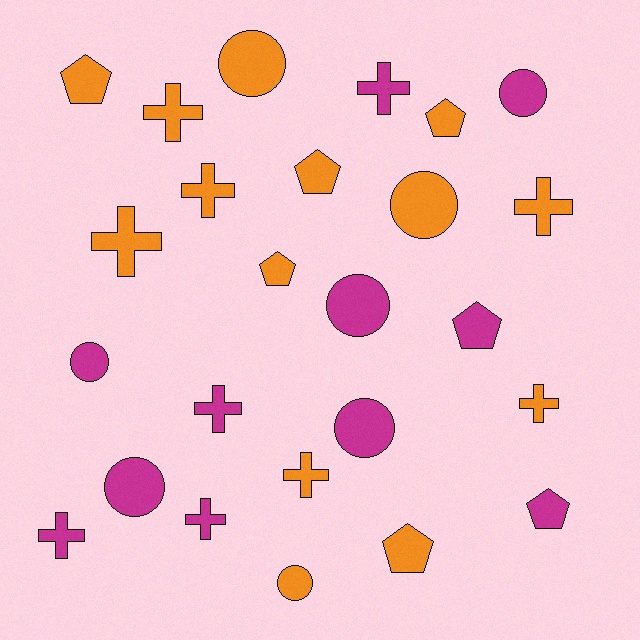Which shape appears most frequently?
Cross, with 10 objects.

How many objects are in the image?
There are 25 objects.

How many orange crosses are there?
There are 6 orange crosses.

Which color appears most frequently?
Orange, with 14 objects.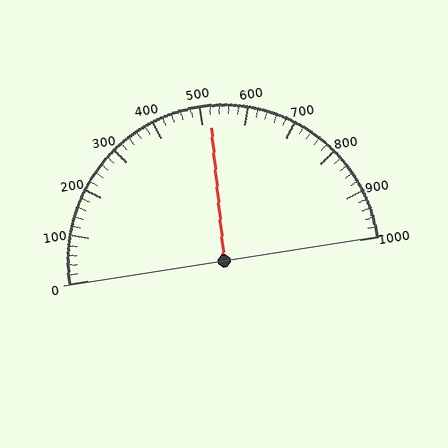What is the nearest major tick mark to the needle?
The nearest major tick mark is 500.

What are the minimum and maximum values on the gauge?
The gauge ranges from 0 to 1000.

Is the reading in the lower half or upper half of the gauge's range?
The reading is in the upper half of the range (0 to 1000).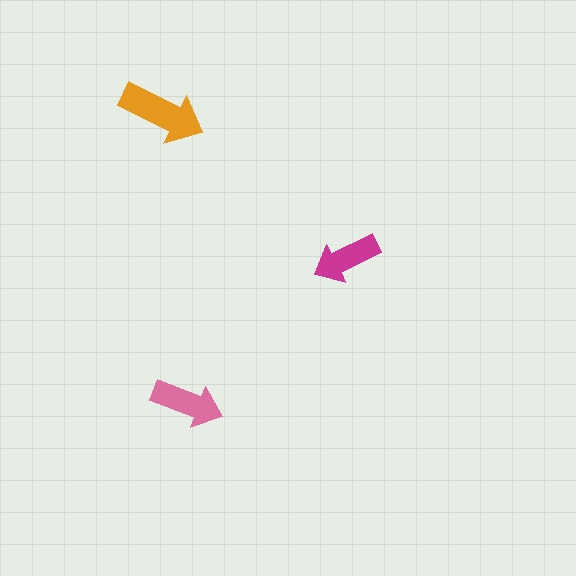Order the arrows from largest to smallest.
the orange one, the pink one, the magenta one.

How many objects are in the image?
There are 3 objects in the image.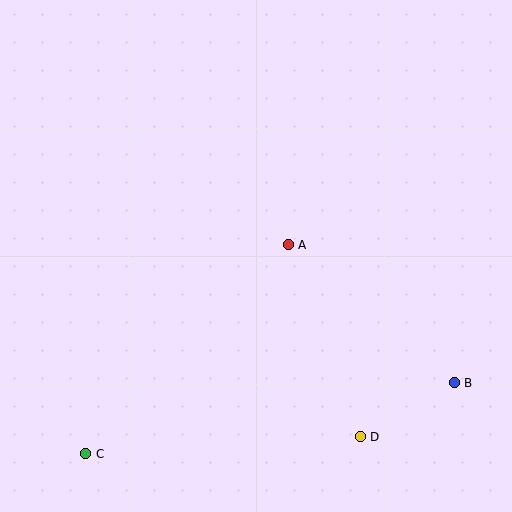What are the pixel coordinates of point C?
Point C is at (86, 454).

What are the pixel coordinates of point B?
Point B is at (454, 383).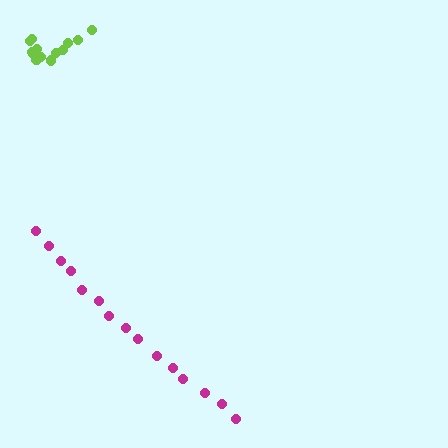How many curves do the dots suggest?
There are 2 distinct paths.